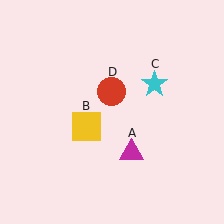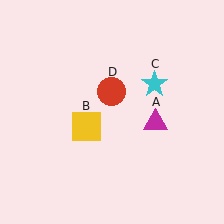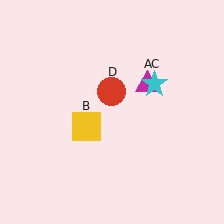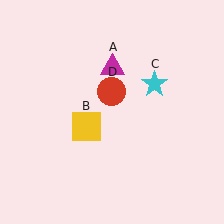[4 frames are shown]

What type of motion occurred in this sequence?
The magenta triangle (object A) rotated counterclockwise around the center of the scene.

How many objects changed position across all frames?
1 object changed position: magenta triangle (object A).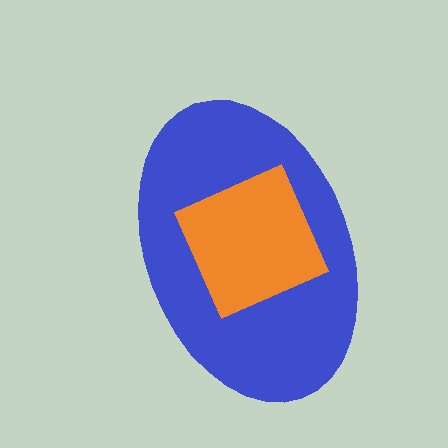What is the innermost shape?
The orange square.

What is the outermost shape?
The blue ellipse.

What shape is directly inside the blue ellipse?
The orange square.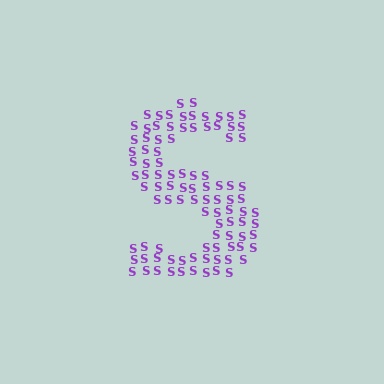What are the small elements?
The small elements are letter S's.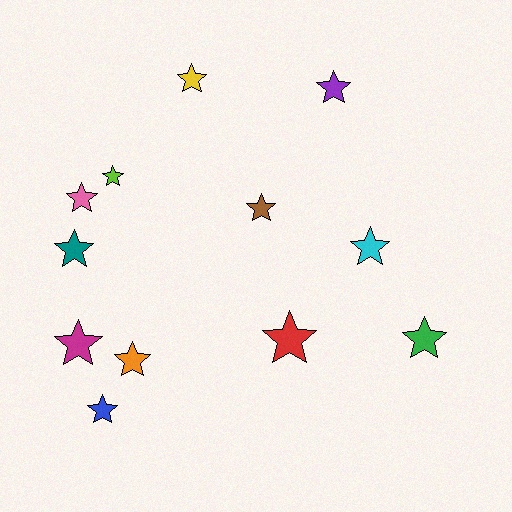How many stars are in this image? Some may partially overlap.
There are 12 stars.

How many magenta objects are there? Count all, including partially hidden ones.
There is 1 magenta object.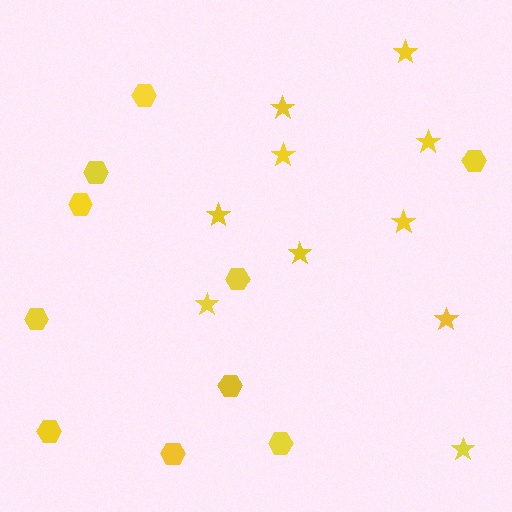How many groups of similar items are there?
There are 2 groups: one group of hexagons (10) and one group of stars (10).